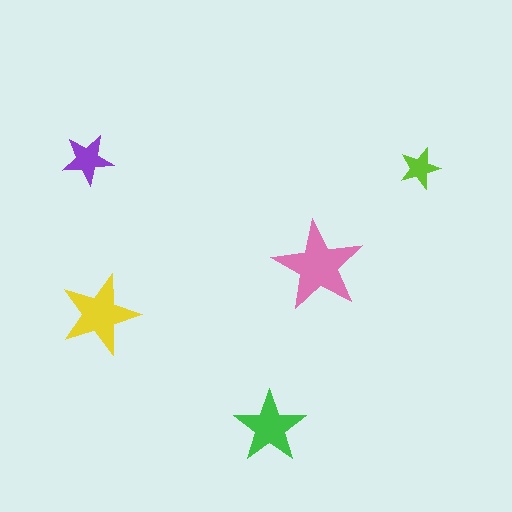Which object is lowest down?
The green star is bottommost.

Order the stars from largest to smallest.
the pink one, the yellow one, the green one, the purple one, the lime one.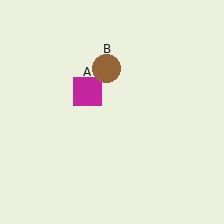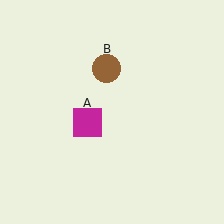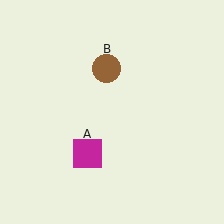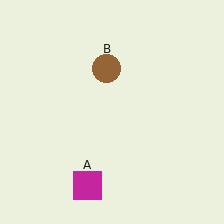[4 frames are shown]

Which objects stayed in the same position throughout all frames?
Brown circle (object B) remained stationary.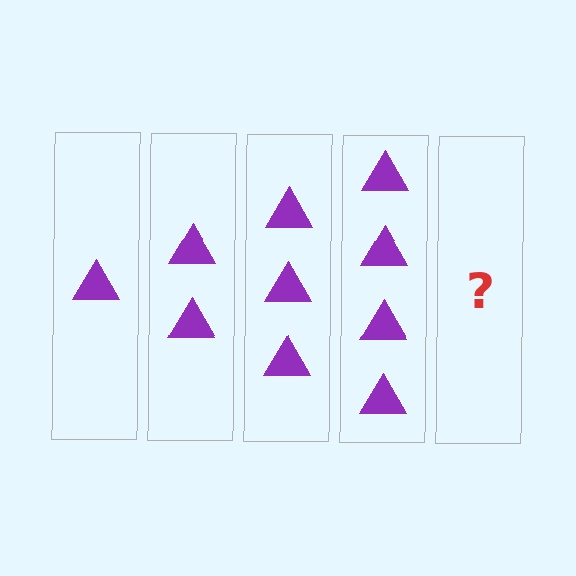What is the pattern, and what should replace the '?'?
The pattern is that each step adds one more triangle. The '?' should be 5 triangles.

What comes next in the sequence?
The next element should be 5 triangles.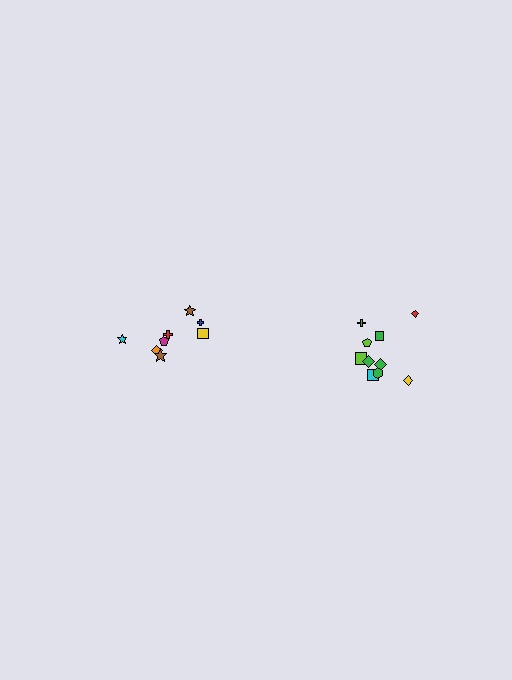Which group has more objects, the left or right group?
The right group.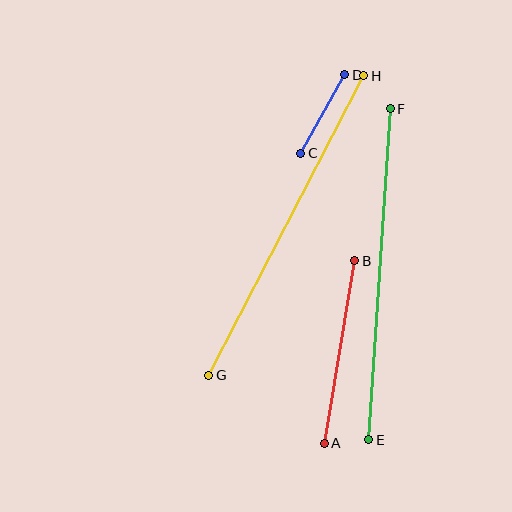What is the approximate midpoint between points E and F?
The midpoint is at approximately (379, 274) pixels.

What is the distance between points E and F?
The distance is approximately 332 pixels.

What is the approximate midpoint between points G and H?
The midpoint is at approximately (286, 225) pixels.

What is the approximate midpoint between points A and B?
The midpoint is at approximately (339, 352) pixels.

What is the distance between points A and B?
The distance is approximately 185 pixels.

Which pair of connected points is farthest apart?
Points G and H are farthest apart.